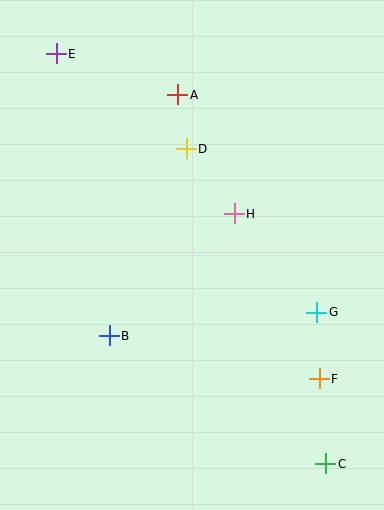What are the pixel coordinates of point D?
Point D is at (186, 149).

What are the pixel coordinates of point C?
Point C is at (326, 464).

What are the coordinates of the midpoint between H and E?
The midpoint between H and E is at (145, 134).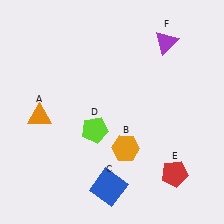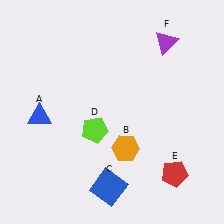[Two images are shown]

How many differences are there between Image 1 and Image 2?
There is 1 difference between the two images.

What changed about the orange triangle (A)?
In Image 1, A is orange. In Image 2, it changed to blue.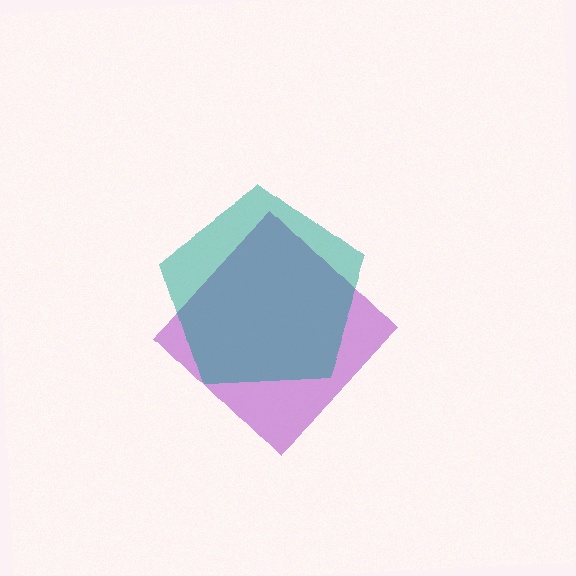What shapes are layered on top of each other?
The layered shapes are: a purple diamond, a teal pentagon.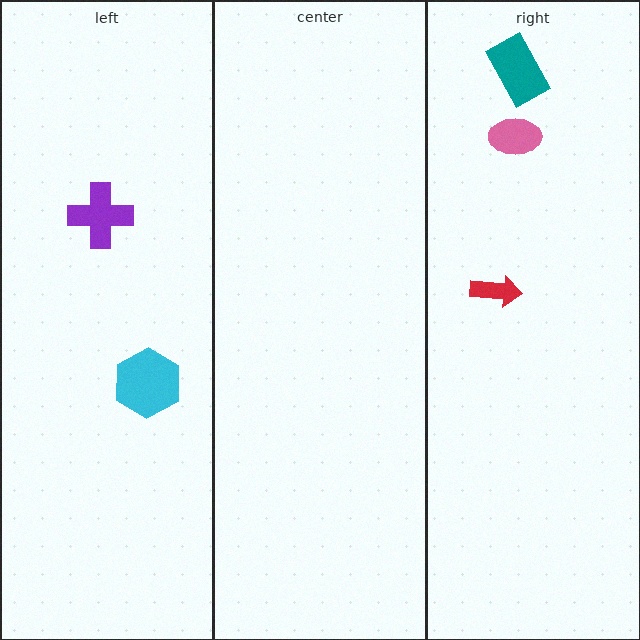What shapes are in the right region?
The teal rectangle, the red arrow, the pink ellipse.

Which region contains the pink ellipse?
The right region.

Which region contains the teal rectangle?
The right region.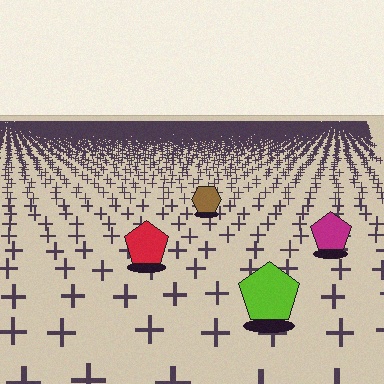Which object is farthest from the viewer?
The brown hexagon is farthest from the viewer. It appears smaller and the ground texture around it is denser.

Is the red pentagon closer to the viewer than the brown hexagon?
Yes. The red pentagon is closer — you can tell from the texture gradient: the ground texture is coarser near it.